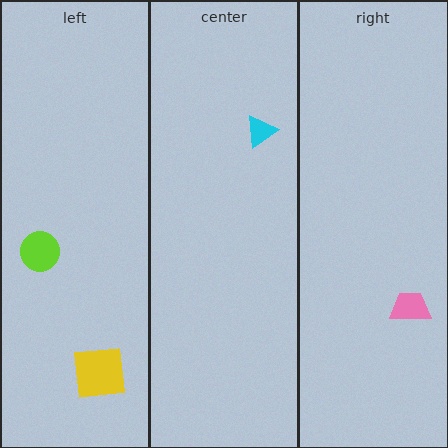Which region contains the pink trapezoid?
The right region.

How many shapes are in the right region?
1.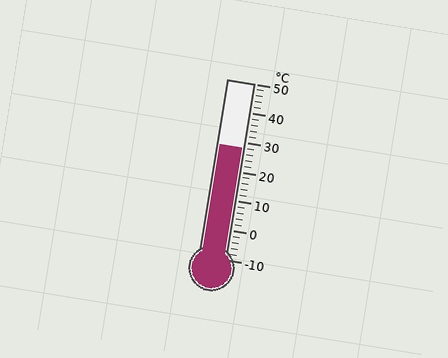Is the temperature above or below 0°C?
The temperature is above 0°C.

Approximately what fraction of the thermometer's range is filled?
The thermometer is filled to approximately 65% of its range.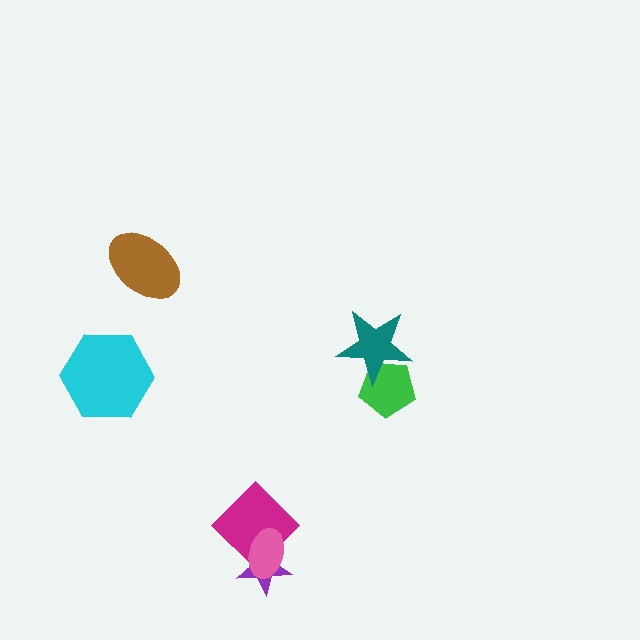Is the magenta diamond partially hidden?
Yes, it is partially covered by another shape.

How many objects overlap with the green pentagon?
1 object overlaps with the green pentagon.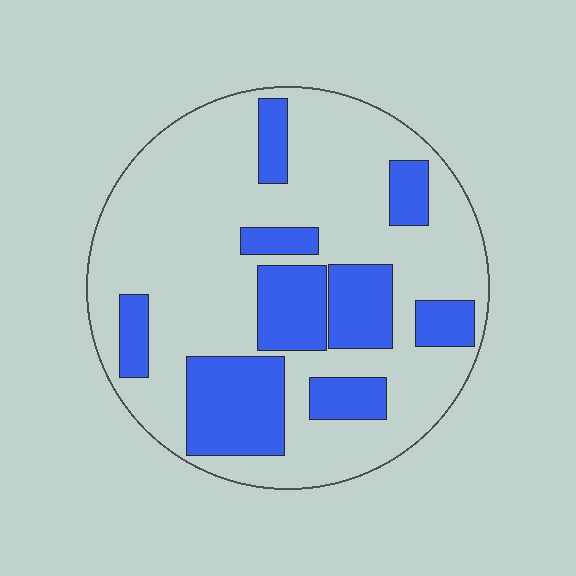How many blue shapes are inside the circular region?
9.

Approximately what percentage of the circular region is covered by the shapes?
Approximately 30%.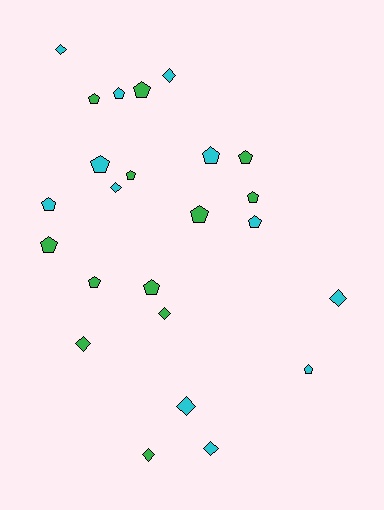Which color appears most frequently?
Green, with 12 objects.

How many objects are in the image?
There are 24 objects.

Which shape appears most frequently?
Pentagon, with 15 objects.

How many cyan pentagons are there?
There are 6 cyan pentagons.